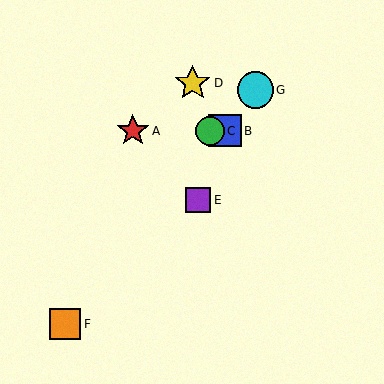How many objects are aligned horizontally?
3 objects (A, B, C) are aligned horizontally.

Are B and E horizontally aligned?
No, B is at y≈131 and E is at y≈200.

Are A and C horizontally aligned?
Yes, both are at y≈131.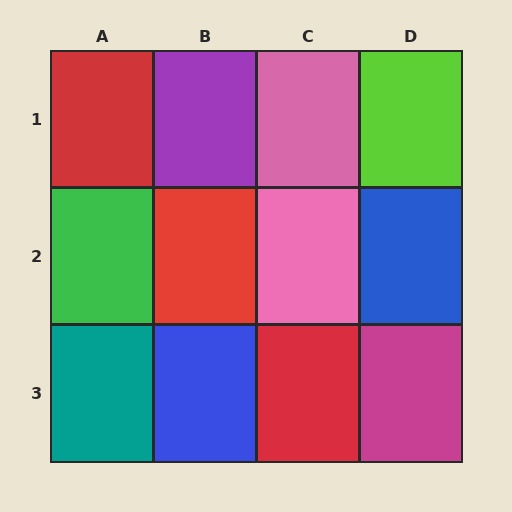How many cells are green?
1 cell is green.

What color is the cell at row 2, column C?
Pink.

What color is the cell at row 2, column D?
Blue.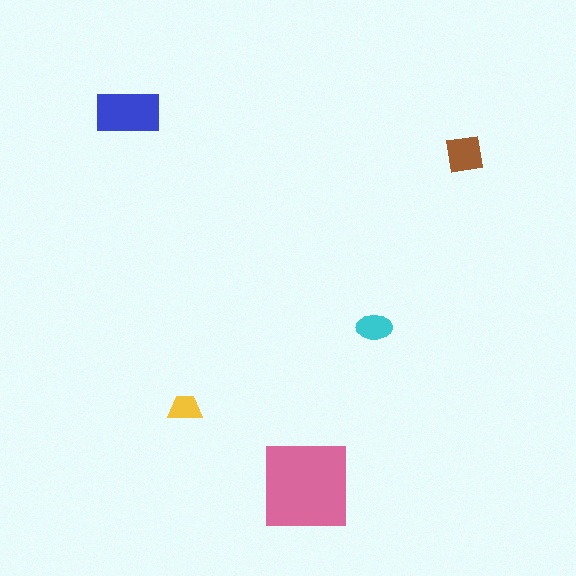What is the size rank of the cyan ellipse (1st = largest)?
4th.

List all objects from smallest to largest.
The yellow trapezoid, the cyan ellipse, the brown square, the blue rectangle, the pink square.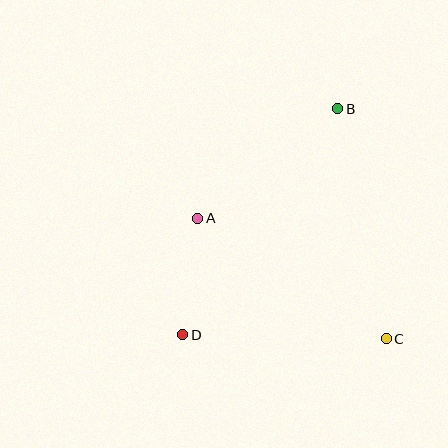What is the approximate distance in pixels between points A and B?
The distance between A and B is approximately 178 pixels.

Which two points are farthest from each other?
Points B and D are farthest from each other.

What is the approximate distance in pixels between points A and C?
The distance between A and C is approximately 224 pixels.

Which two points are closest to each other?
Points A and D are closest to each other.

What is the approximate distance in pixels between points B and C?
The distance between B and C is approximately 235 pixels.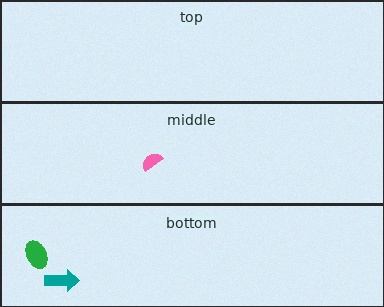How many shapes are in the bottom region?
2.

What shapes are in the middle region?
The pink semicircle.